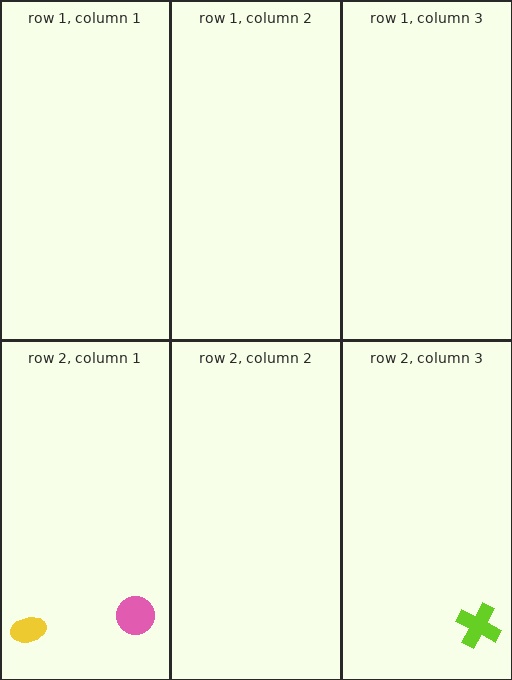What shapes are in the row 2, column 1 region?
The yellow ellipse, the pink circle.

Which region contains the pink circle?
The row 2, column 1 region.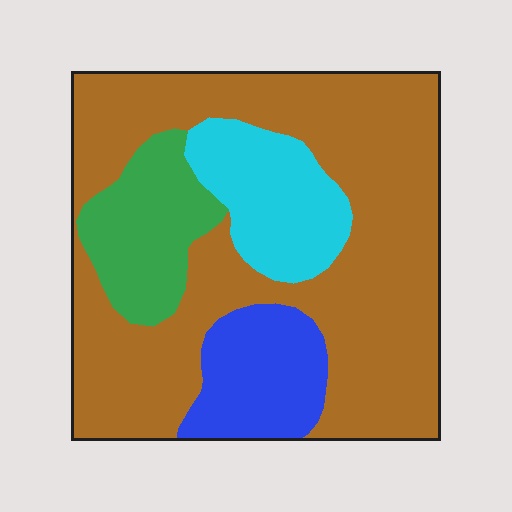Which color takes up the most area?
Brown, at roughly 65%.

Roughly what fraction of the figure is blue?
Blue takes up less than a sixth of the figure.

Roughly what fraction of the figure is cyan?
Cyan covers 13% of the figure.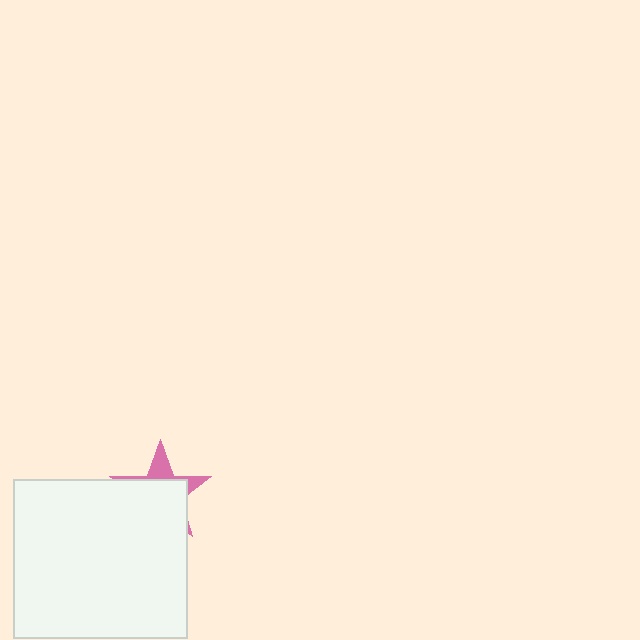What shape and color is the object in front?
The object in front is a white rectangle.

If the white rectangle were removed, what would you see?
You would see the complete pink star.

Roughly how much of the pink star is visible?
A small part of it is visible (roughly 31%).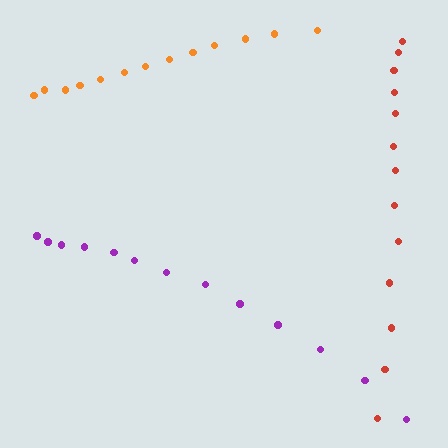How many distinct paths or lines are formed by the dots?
There are 3 distinct paths.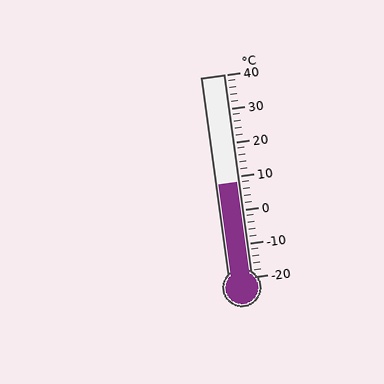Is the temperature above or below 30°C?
The temperature is below 30°C.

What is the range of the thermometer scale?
The thermometer scale ranges from -20°C to 40°C.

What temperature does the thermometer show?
The thermometer shows approximately 8°C.